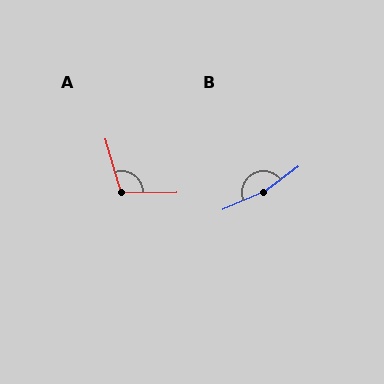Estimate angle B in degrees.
Approximately 166 degrees.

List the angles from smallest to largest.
A (106°), B (166°).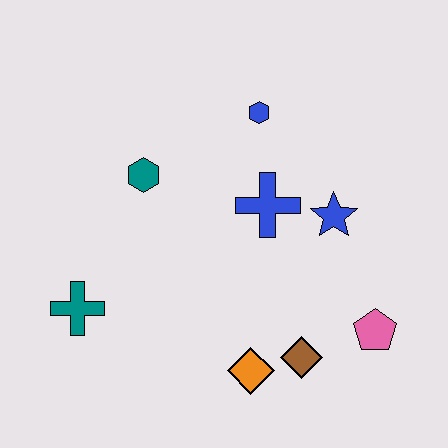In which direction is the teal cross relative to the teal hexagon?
The teal cross is below the teal hexagon.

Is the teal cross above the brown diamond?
Yes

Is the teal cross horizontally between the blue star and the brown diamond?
No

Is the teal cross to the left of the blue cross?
Yes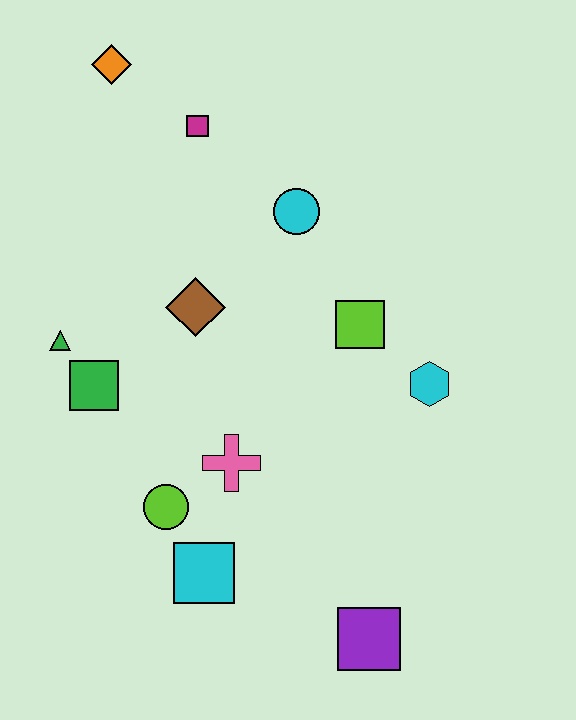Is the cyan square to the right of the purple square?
No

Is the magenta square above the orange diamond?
No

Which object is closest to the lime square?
The cyan hexagon is closest to the lime square.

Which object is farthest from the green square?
The purple square is farthest from the green square.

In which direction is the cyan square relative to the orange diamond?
The cyan square is below the orange diamond.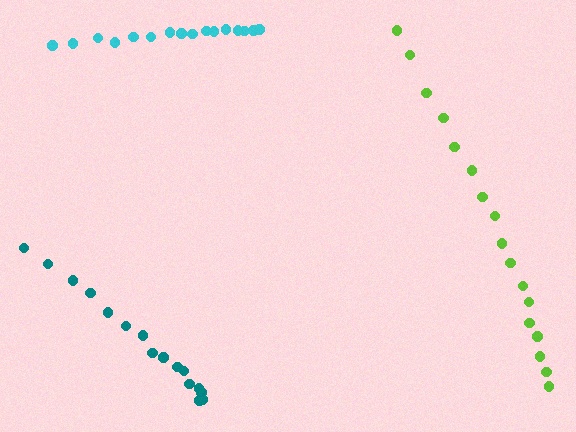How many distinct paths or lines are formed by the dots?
There are 3 distinct paths.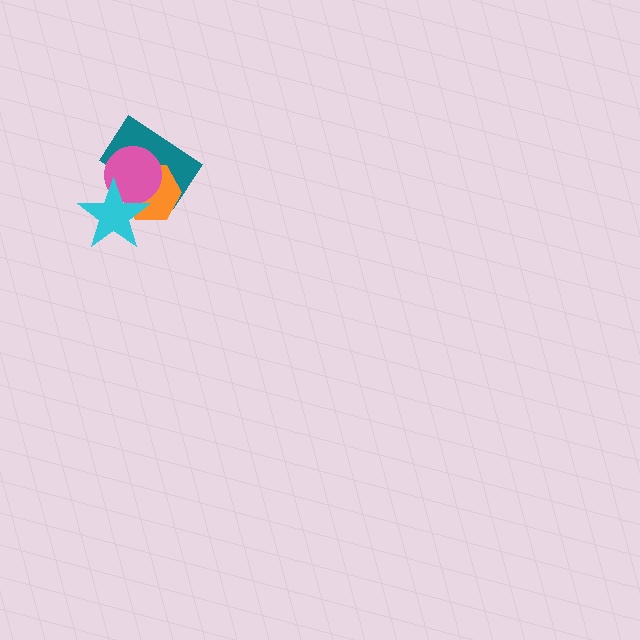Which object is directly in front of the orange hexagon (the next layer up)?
The pink circle is directly in front of the orange hexagon.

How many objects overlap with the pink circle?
3 objects overlap with the pink circle.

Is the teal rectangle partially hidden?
Yes, it is partially covered by another shape.